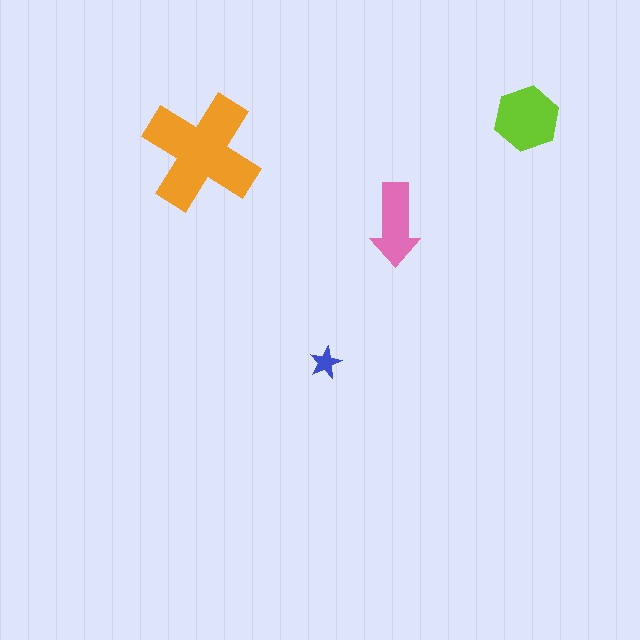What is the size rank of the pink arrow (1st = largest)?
3rd.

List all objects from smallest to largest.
The blue star, the pink arrow, the lime hexagon, the orange cross.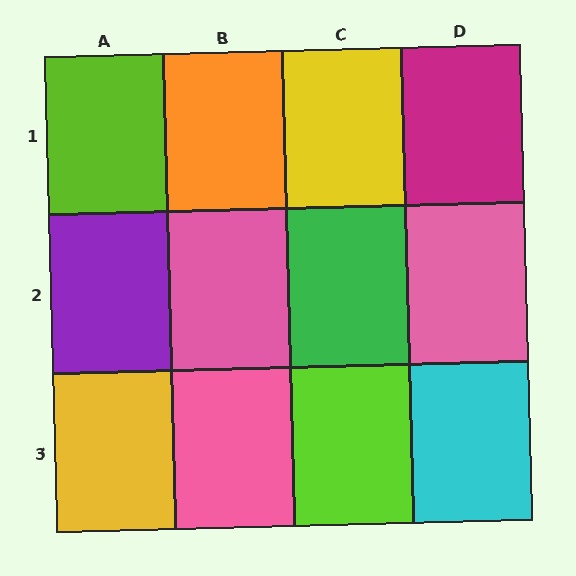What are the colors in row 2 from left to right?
Purple, pink, green, pink.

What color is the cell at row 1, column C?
Yellow.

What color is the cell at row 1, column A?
Lime.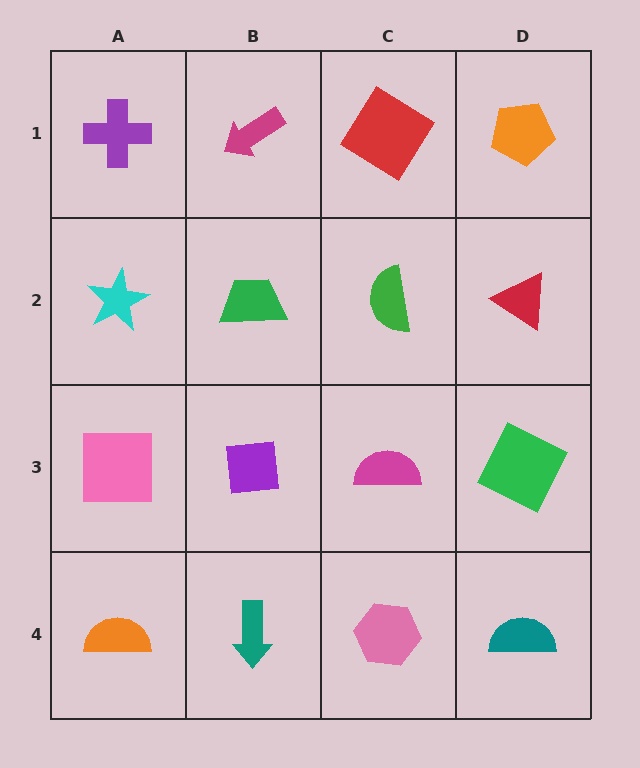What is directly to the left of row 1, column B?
A purple cross.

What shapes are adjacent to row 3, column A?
A cyan star (row 2, column A), an orange semicircle (row 4, column A), a purple square (row 3, column B).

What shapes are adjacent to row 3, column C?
A green semicircle (row 2, column C), a pink hexagon (row 4, column C), a purple square (row 3, column B), a green square (row 3, column D).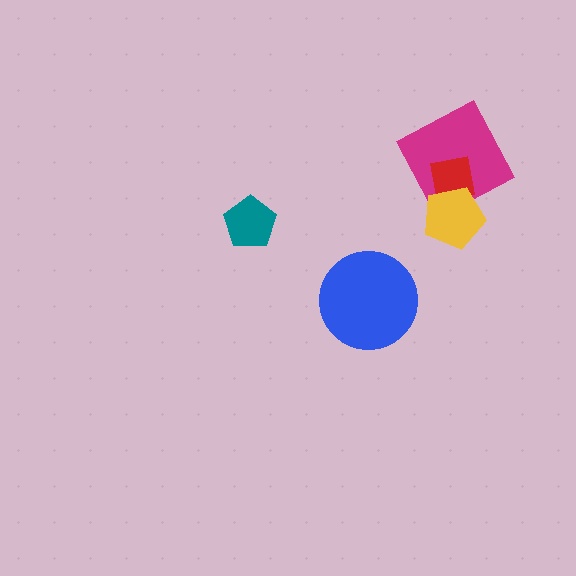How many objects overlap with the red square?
2 objects overlap with the red square.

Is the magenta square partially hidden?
Yes, it is partially covered by another shape.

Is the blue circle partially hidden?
No, no other shape covers it.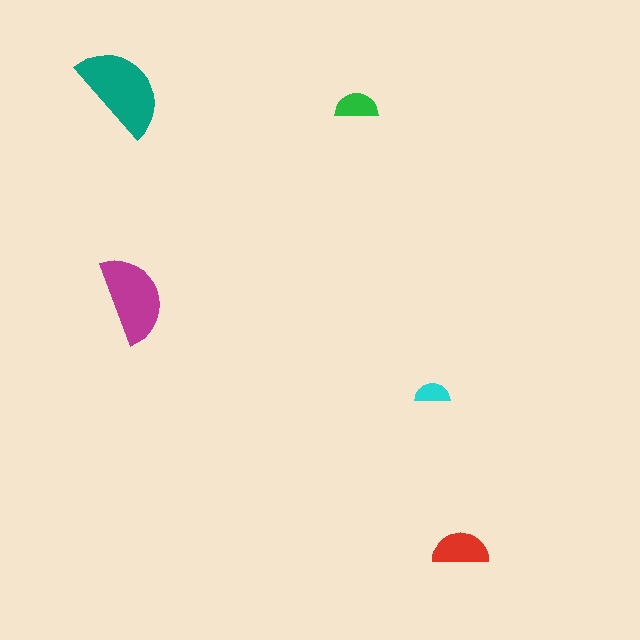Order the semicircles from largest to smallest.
the teal one, the magenta one, the red one, the green one, the cyan one.